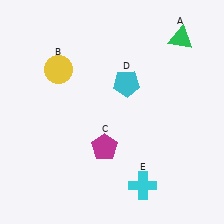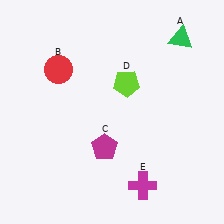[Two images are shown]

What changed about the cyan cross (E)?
In Image 1, E is cyan. In Image 2, it changed to magenta.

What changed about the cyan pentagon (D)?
In Image 1, D is cyan. In Image 2, it changed to lime.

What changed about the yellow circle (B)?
In Image 1, B is yellow. In Image 2, it changed to red.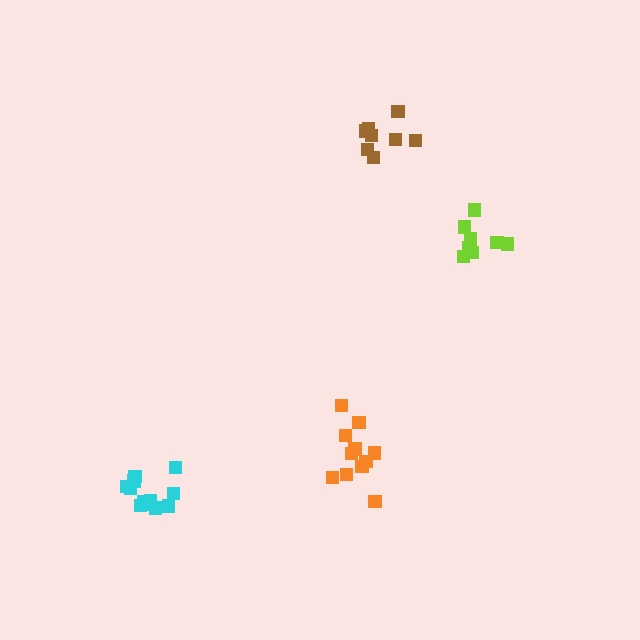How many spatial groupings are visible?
There are 4 spatial groupings.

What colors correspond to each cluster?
The clusters are colored: brown, lime, cyan, orange.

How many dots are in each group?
Group 1: 8 dots, Group 2: 9 dots, Group 3: 12 dots, Group 4: 11 dots (40 total).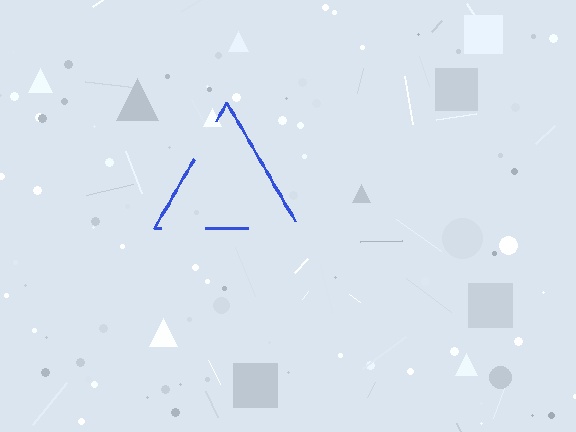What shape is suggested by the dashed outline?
The dashed outline suggests a triangle.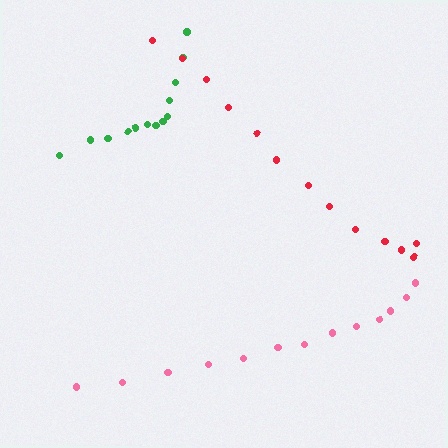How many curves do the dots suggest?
There are 3 distinct paths.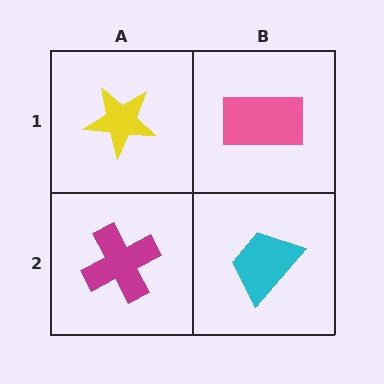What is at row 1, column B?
A pink rectangle.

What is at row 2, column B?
A cyan trapezoid.